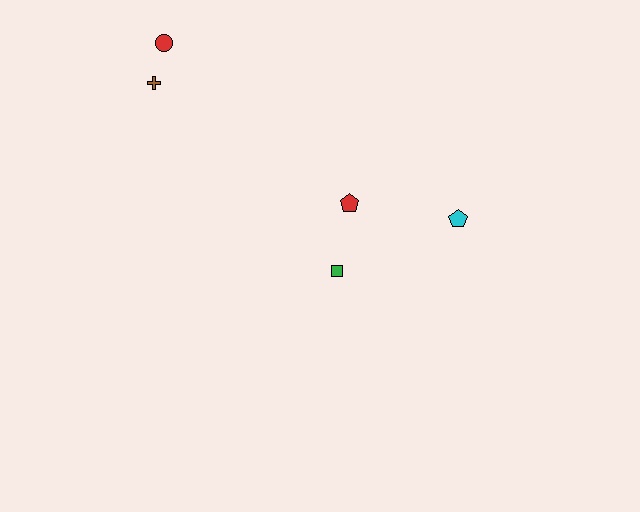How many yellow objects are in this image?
There are no yellow objects.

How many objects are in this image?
There are 5 objects.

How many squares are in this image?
There is 1 square.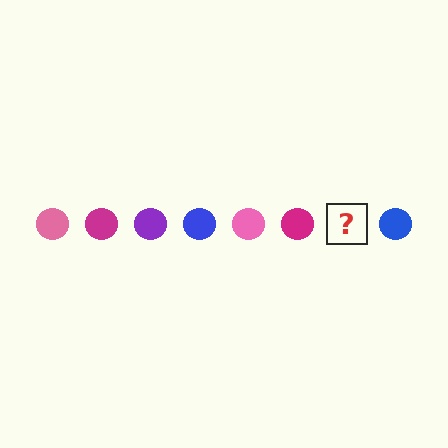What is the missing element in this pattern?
The missing element is a purple circle.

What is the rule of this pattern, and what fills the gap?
The rule is that the pattern cycles through pink, magenta, purple, blue circles. The gap should be filled with a purple circle.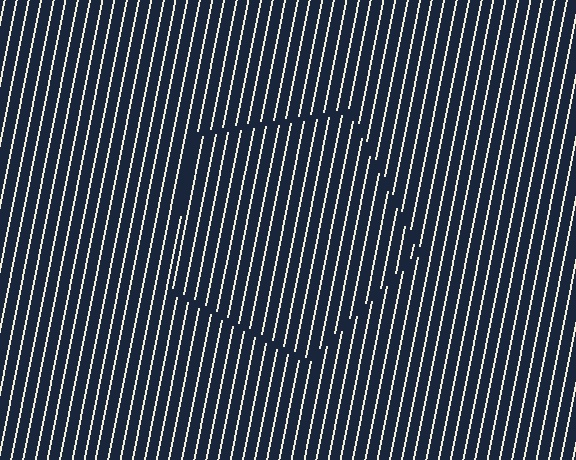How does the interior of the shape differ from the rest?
The interior of the shape contains the same grating, shifted by half a period — the contour is defined by the phase discontinuity where line-ends from the inner and outer gratings abut.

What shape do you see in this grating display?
An illusory pentagon. The interior of the shape contains the same grating, shifted by half a period — the contour is defined by the phase discontinuity where line-ends from the inner and outer gratings abut.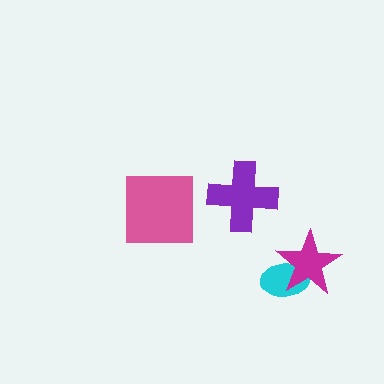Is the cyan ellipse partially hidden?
Yes, it is partially covered by another shape.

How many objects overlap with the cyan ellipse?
1 object overlaps with the cyan ellipse.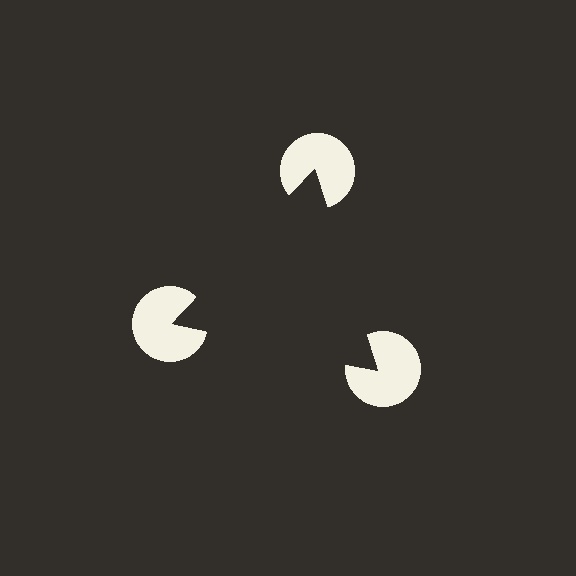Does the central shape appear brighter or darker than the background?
It typically appears slightly darker than the background, even though no actual brightness change is drawn.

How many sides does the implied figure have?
3 sides.